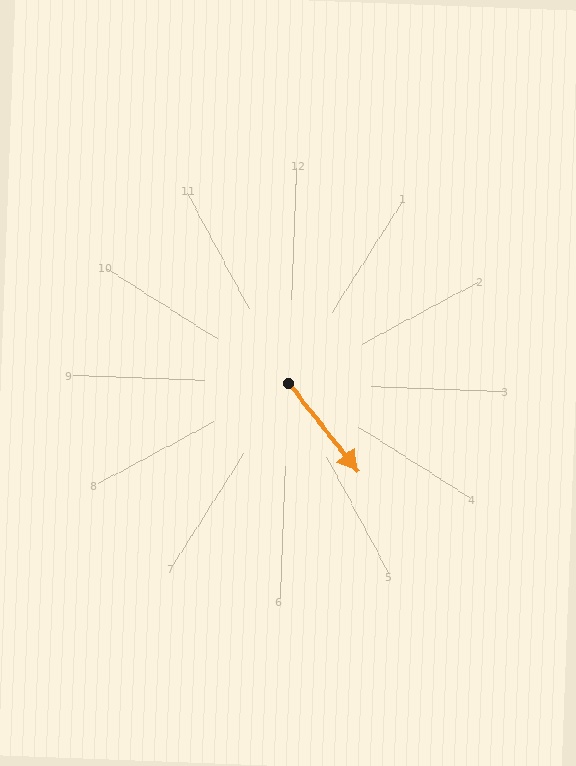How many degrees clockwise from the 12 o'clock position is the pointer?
Approximately 140 degrees.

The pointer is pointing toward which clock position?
Roughly 5 o'clock.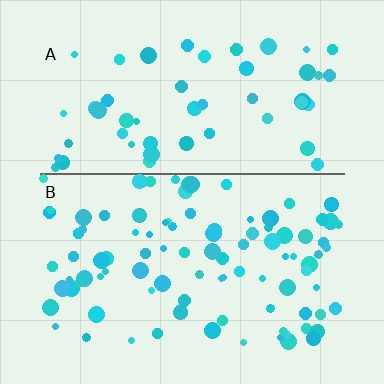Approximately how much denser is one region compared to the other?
Approximately 1.8× — region B over region A.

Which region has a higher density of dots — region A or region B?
B (the bottom).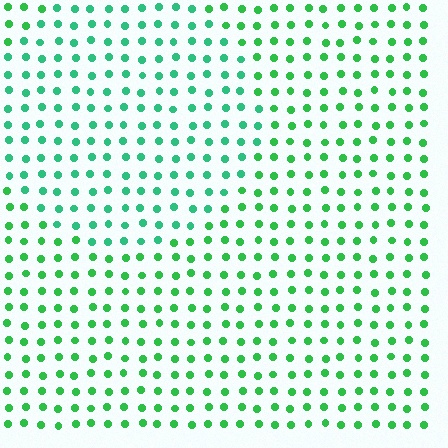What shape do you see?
I see a circle.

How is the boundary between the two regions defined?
The boundary is defined purely by a slight shift in hue (about 23 degrees). Spacing, size, and orientation are identical on both sides.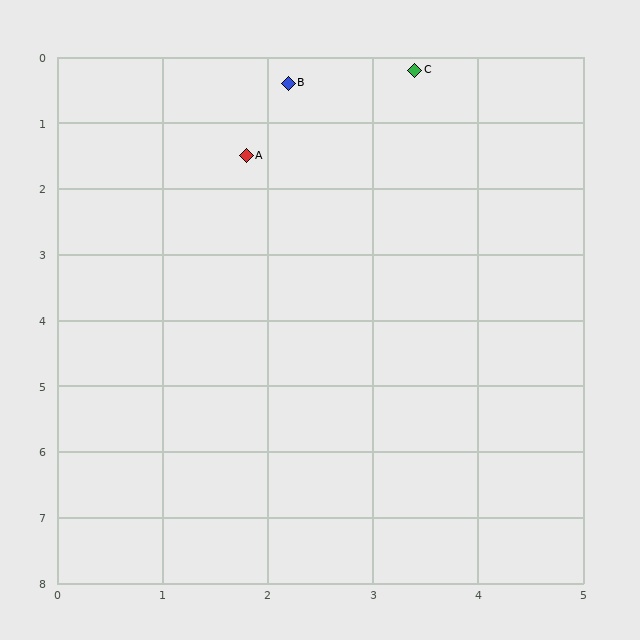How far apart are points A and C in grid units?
Points A and C are about 2.1 grid units apart.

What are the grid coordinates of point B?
Point B is at approximately (2.2, 0.4).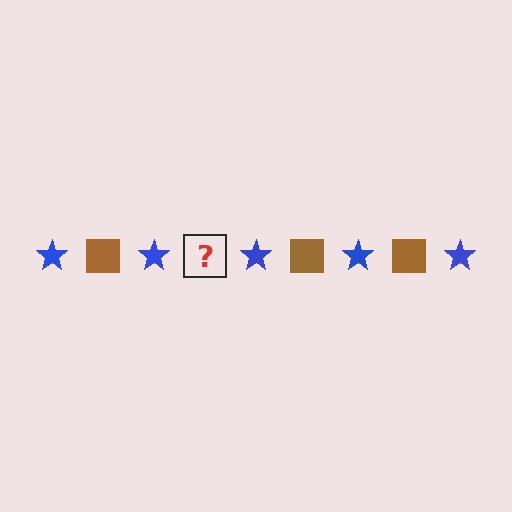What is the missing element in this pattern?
The missing element is a brown square.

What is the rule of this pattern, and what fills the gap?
The rule is that the pattern alternates between blue star and brown square. The gap should be filled with a brown square.